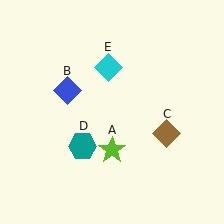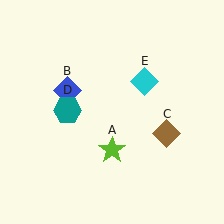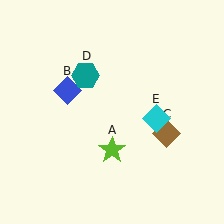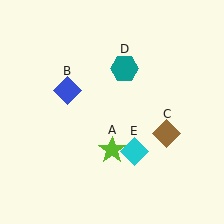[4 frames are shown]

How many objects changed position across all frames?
2 objects changed position: teal hexagon (object D), cyan diamond (object E).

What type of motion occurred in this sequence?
The teal hexagon (object D), cyan diamond (object E) rotated clockwise around the center of the scene.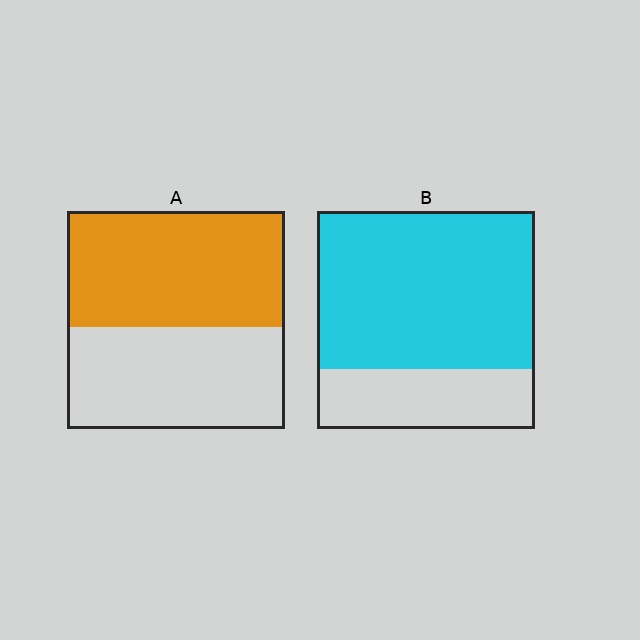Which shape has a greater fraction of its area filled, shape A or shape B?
Shape B.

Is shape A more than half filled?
Roughly half.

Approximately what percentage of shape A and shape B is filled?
A is approximately 55% and B is approximately 70%.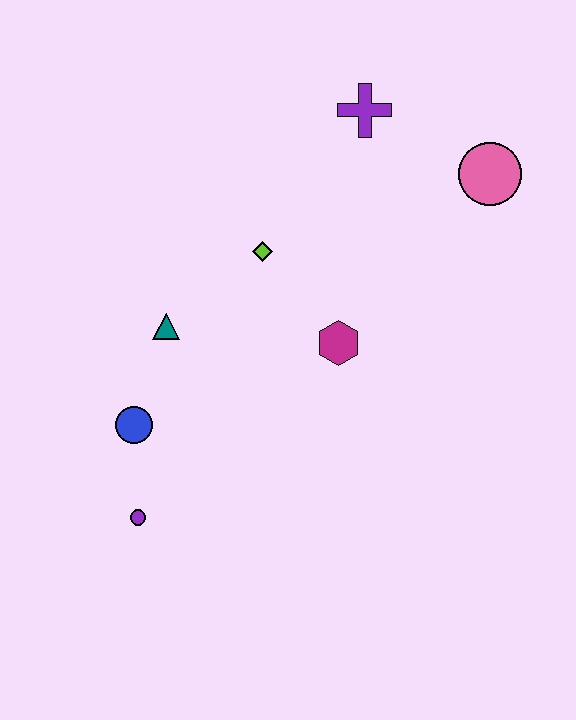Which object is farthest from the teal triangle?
The pink circle is farthest from the teal triangle.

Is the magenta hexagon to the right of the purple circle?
Yes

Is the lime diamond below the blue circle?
No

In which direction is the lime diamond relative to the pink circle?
The lime diamond is to the left of the pink circle.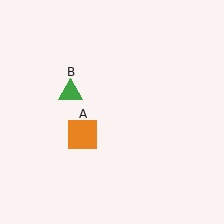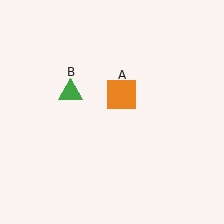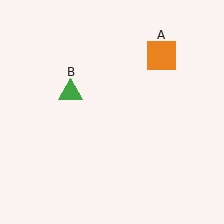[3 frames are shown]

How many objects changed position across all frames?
1 object changed position: orange square (object A).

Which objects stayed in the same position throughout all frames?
Green triangle (object B) remained stationary.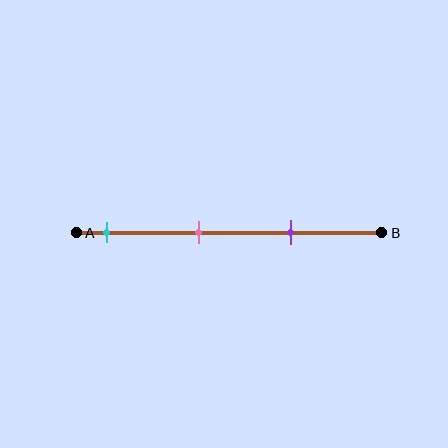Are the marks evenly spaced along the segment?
Yes, the marks are approximately evenly spaced.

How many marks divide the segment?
There are 3 marks dividing the segment.